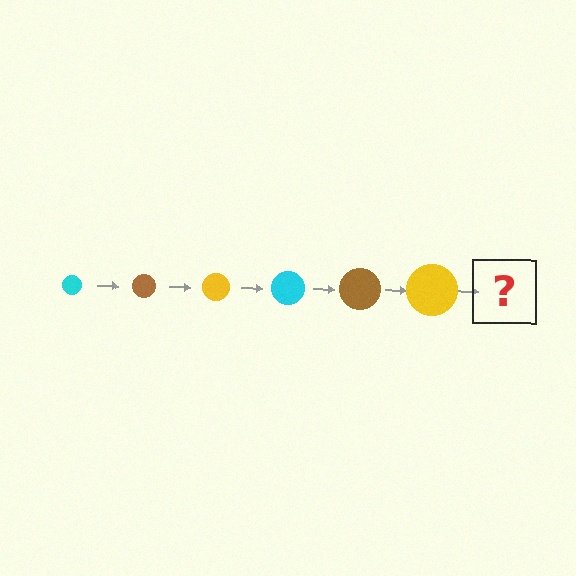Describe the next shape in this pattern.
It should be a cyan circle, larger than the previous one.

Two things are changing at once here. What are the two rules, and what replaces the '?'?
The two rules are that the circle grows larger each step and the color cycles through cyan, brown, and yellow. The '?' should be a cyan circle, larger than the previous one.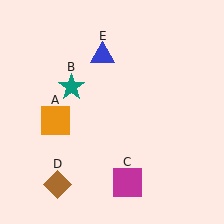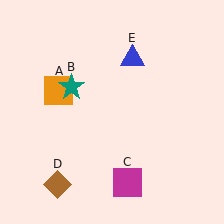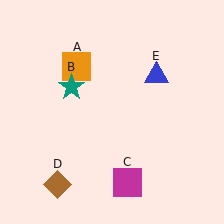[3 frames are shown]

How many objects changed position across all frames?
2 objects changed position: orange square (object A), blue triangle (object E).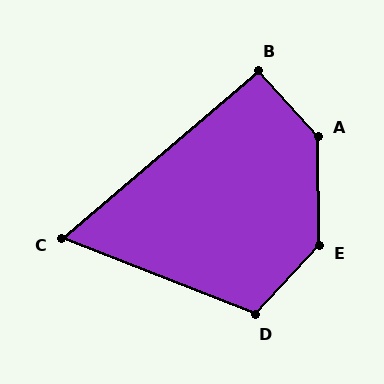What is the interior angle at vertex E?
Approximately 137 degrees (obtuse).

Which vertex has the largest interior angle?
A, at approximately 138 degrees.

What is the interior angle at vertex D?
Approximately 111 degrees (obtuse).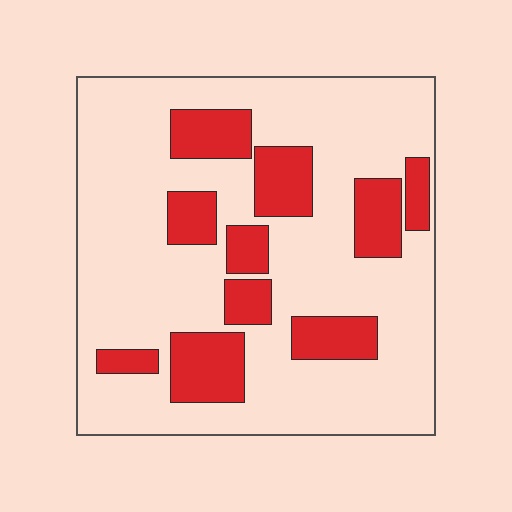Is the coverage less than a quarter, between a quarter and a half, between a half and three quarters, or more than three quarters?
Less than a quarter.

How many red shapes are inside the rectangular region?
10.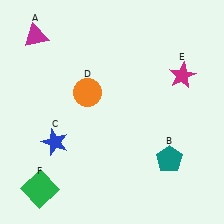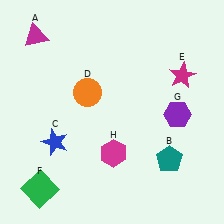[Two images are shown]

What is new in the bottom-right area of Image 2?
A magenta hexagon (H) was added in the bottom-right area of Image 2.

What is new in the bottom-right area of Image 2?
A purple hexagon (G) was added in the bottom-right area of Image 2.